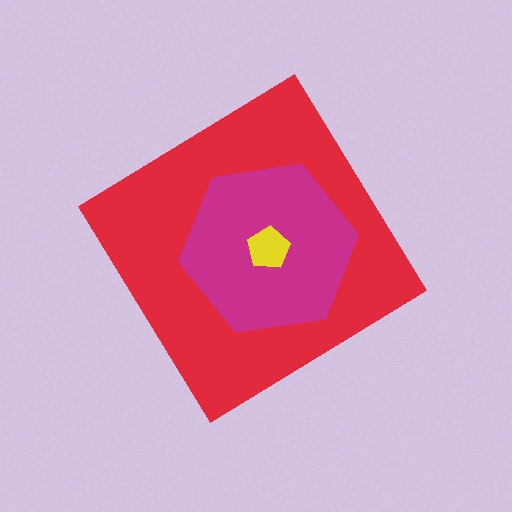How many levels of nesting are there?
3.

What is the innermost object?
The yellow pentagon.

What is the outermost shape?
The red diamond.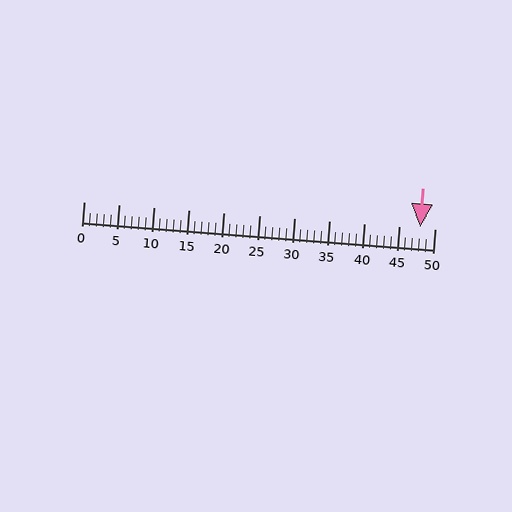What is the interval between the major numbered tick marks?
The major tick marks are spaced 5 units apart.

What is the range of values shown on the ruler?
The ruler shows values from 0 to 50.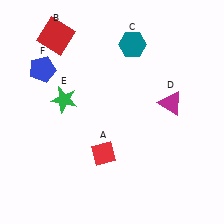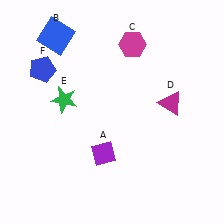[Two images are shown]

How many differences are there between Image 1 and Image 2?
There are 3 differences between the two images.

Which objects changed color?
A changed from red to purple. B changed from red to blue. C changed from teal to magenta.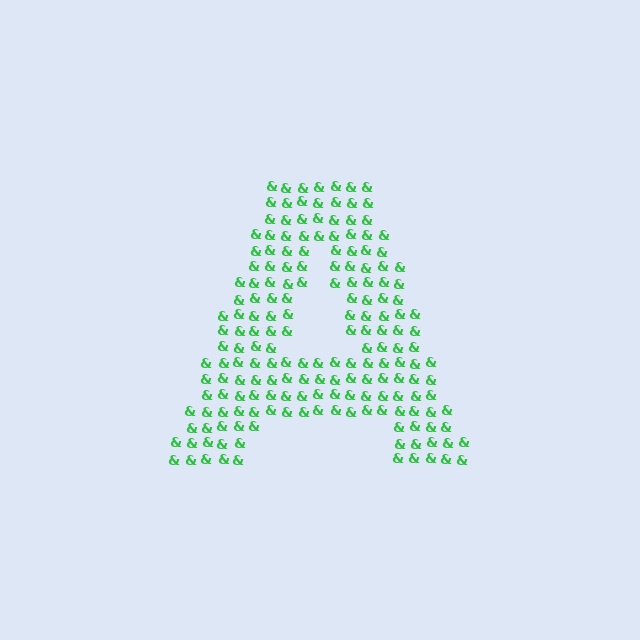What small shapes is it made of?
It is made of small ampersands.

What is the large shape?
The large shape is the letter A.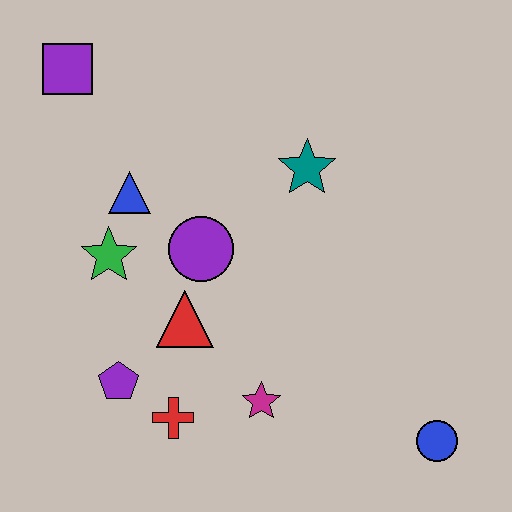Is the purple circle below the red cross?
No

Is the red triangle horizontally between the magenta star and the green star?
Yes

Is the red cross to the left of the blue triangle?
No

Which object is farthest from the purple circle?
The blue circle is farthest from the purple circle.